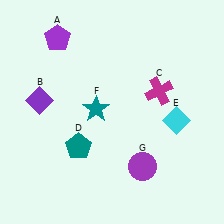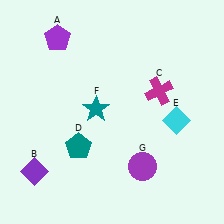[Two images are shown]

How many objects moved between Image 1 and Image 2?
1 object moved between the two images.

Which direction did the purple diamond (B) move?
The purple diamond (B) moved down.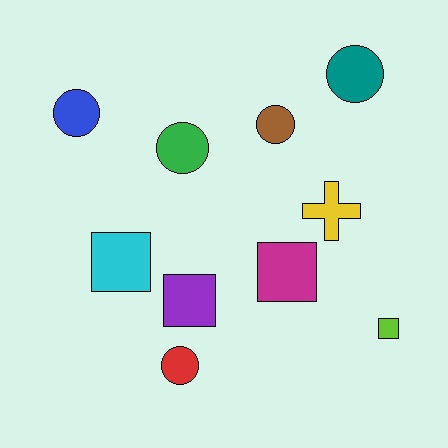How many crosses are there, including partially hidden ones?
There is 1 cross.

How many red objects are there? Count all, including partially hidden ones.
There is 1 red object.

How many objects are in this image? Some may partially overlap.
There are 10 objects.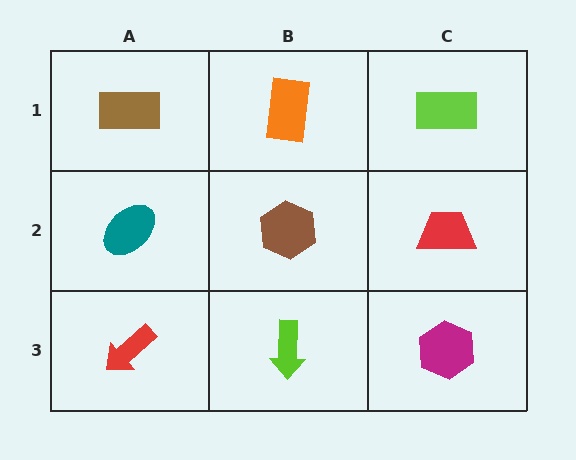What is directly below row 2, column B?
A lime arrow.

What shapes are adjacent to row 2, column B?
An orange rectangle (row 1, column B), a lime arrow (row 3, column B), a teal ellipse (row 2, column A), a red trapezoid (row 2, column C).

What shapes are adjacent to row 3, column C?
A red trapezoid (row 2, column C), a lime arrow (row 3, column B).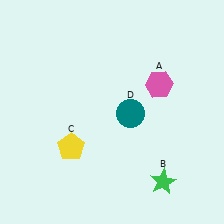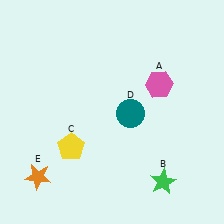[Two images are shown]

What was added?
An orange star (E) was added in Image 2.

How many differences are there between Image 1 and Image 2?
There is 1 difference between the two images.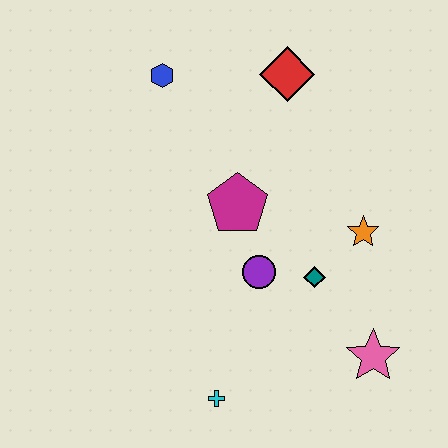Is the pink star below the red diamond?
Yes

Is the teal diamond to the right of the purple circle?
Yes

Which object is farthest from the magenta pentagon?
The pink star is farthest from the magenta pentagon.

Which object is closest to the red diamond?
The blue hexagon is closest to the red diamond.